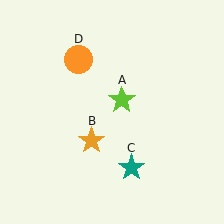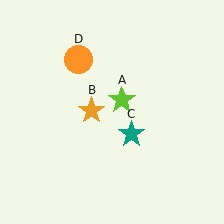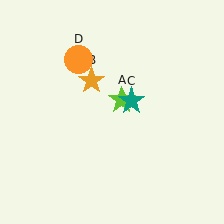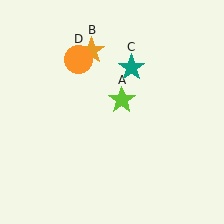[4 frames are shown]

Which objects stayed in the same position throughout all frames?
Lime star (object A) and orange circle (object D) remained stationary.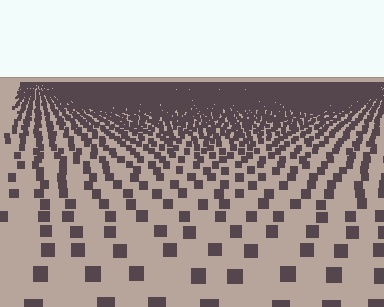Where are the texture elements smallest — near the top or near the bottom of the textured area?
Near the top.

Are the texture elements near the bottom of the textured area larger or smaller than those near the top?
Larger. Near the bottom, elements are closer to the viewer and appear at a bigger on-screen size.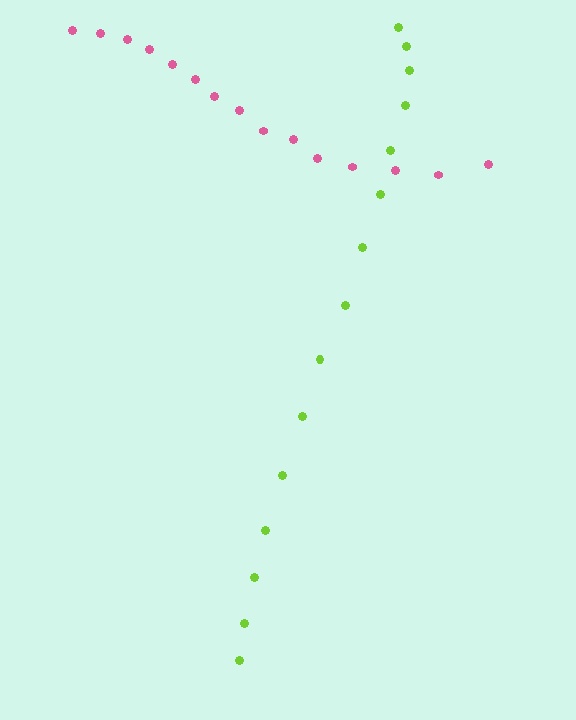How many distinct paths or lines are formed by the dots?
There are 2 distinct paths.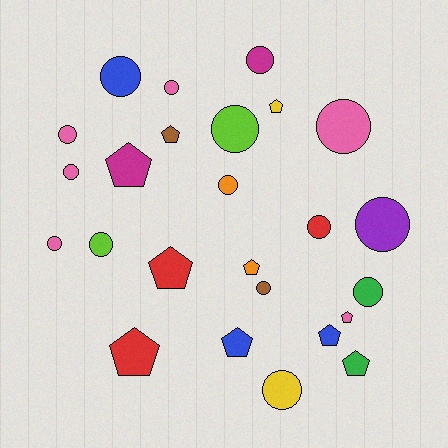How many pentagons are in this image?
There are 10 pentagons.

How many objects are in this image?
There are 25 objects.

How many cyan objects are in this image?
There are no cyan objects.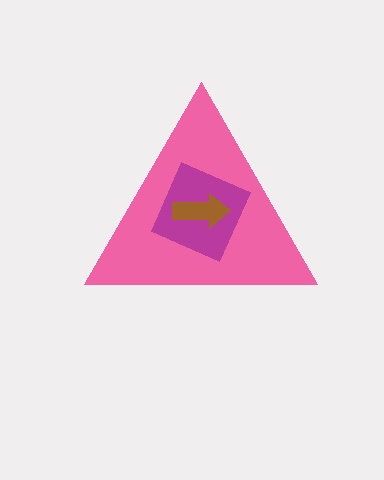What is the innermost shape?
The brown arrow.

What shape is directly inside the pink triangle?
The magenta square.